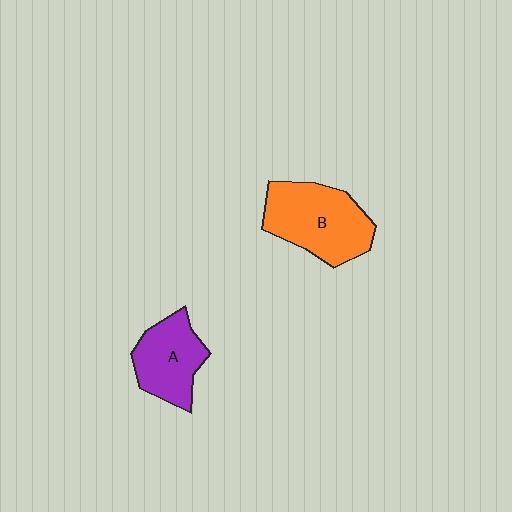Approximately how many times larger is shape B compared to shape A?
Approximately 1.4 times.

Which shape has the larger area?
Shape B (orange).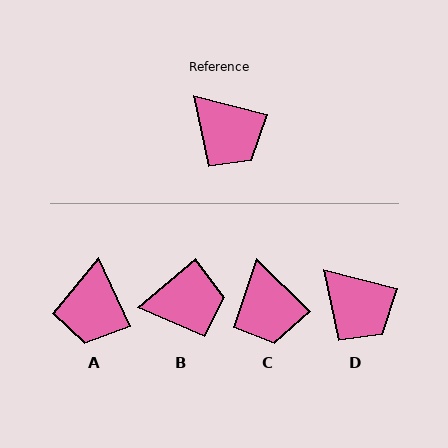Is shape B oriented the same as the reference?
No, it is off by about 55 degrees.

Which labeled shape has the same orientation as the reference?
D.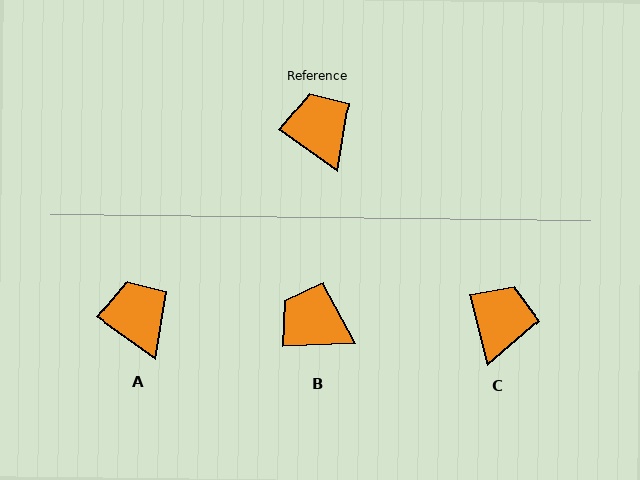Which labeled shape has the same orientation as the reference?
A.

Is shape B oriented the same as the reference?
No, it is off by about 38 degrees.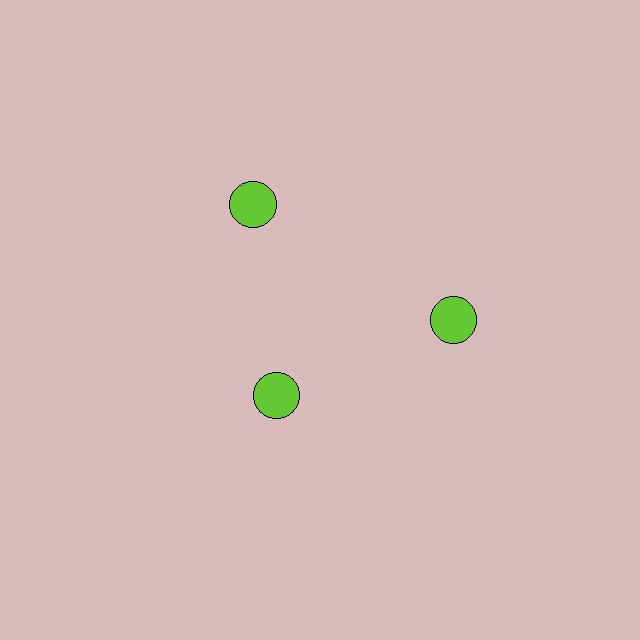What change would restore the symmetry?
The symmetry would be restored by moving it outward, back onto the ring so that all 3 circles sit at equal angles and equal distance from the center.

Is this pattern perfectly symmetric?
No. The 3 lime circles are arranged in a ring, but one element near the 7 o'clock position is pulled inward toward the center, breaking the 3-fold rotational symmetry.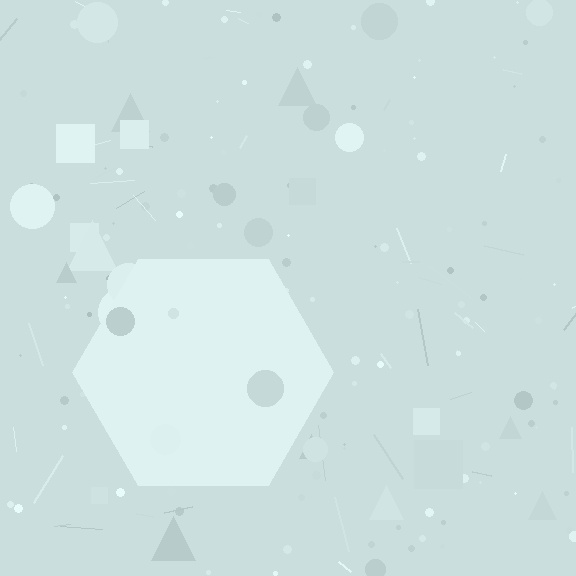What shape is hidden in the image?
A hexagon is hidden in the image.